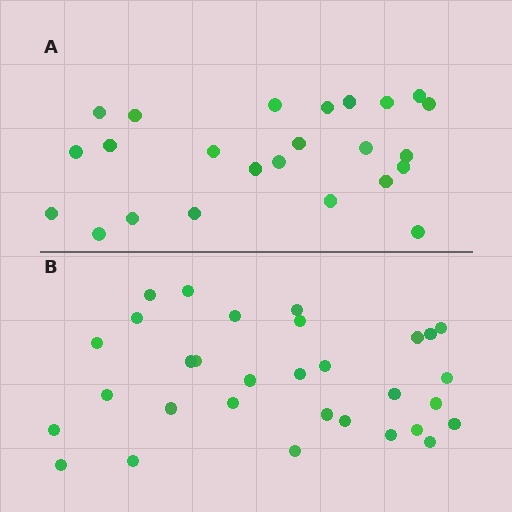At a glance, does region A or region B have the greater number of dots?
Region B (the bottom region) has more dots.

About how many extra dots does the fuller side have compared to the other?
Region B has roughly 8 or so more dots than region A.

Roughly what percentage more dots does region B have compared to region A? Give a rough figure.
About 30% more.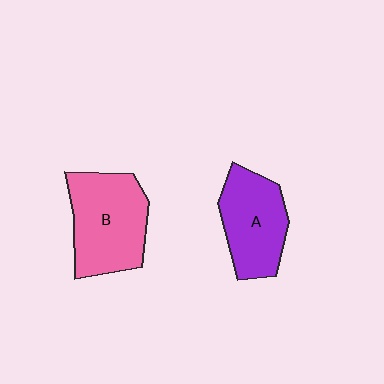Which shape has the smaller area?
Shape A (purple).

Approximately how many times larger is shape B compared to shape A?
Approximately 1.2 times.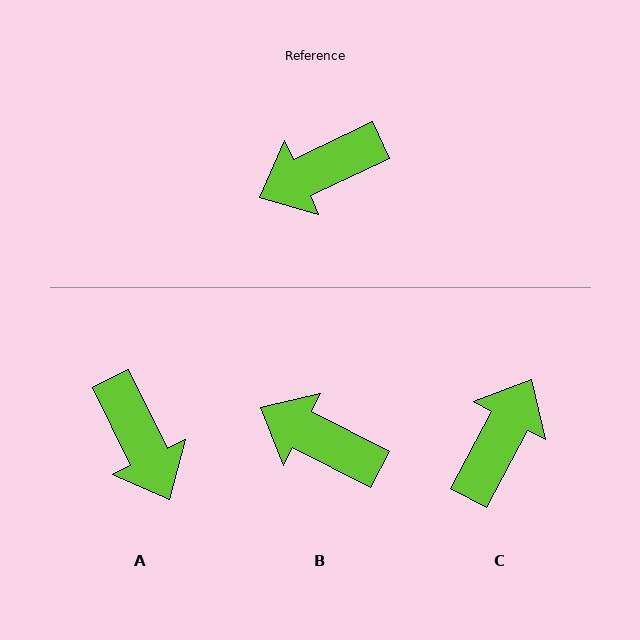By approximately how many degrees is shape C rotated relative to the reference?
Approximately 143 degrees clockwise.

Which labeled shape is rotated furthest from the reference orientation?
C, about 143 degrees away.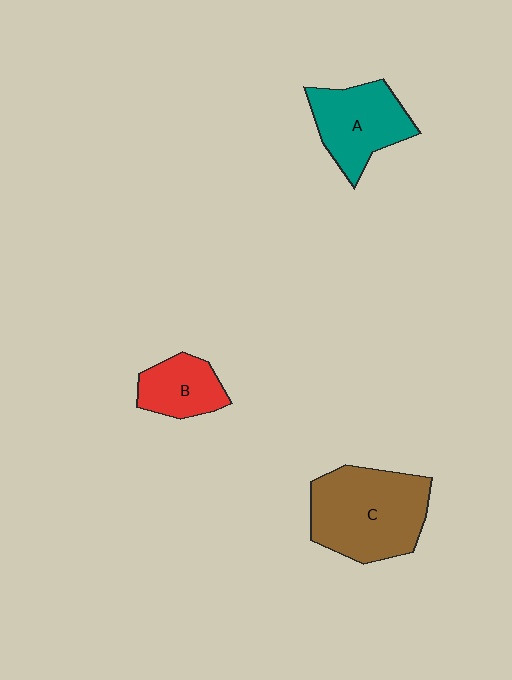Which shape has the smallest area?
Shape B (red).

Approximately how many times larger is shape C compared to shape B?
Approximately 2.1 times.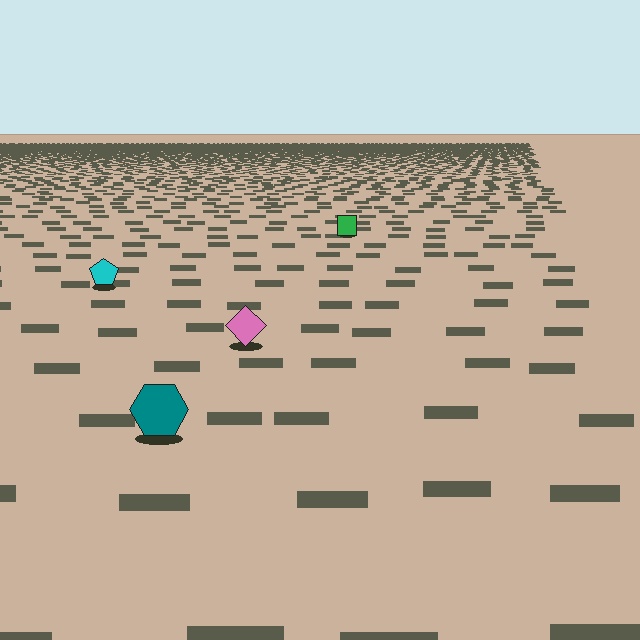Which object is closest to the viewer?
The teal hexagon is closest. The texture marks near it are larger and more spread out.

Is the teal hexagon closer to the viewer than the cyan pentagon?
Yes. The teal hexagon is closer — you can tell from the texture gradient: the ground texture is coarser near it.